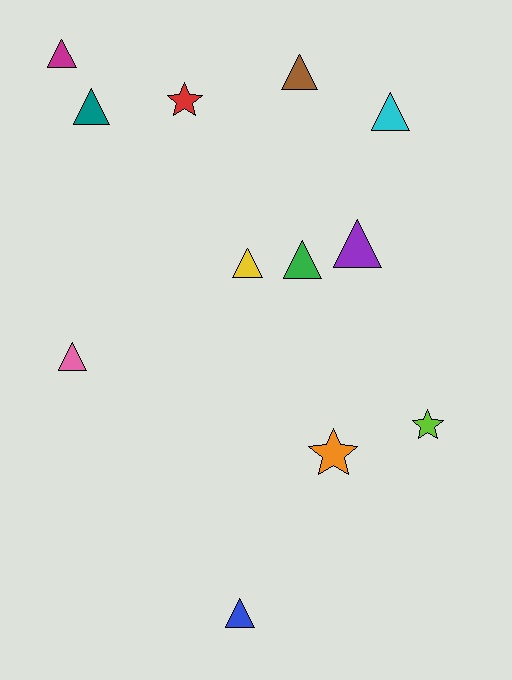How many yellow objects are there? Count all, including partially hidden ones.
There is 1 yellow object.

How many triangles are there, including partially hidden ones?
There are 9 triangles.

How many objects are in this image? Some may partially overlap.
There are 12 objects.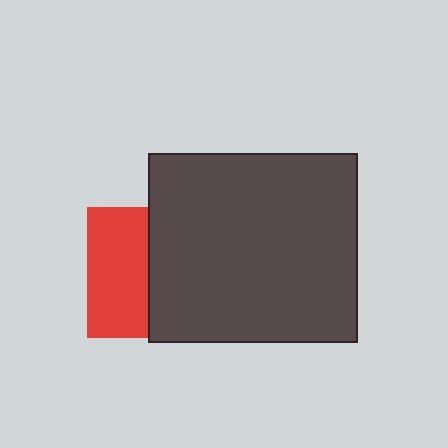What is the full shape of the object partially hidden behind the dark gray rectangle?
The partially hidden object is a red square.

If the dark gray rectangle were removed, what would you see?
You would see the complete red square.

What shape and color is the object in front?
The object in front is a dark gray rectangle.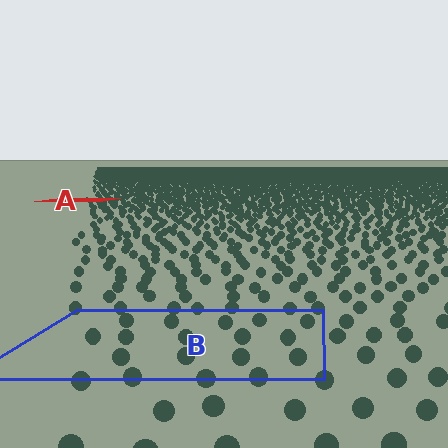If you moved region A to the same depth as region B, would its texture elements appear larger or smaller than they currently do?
They would appear larger. At a closer depth, the same texture elements are projected at a bigger on-screen size.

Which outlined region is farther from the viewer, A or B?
Region A is farther from the viewer — the texture elements inside it appear smaller and more densely packed.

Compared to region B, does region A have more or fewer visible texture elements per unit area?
Region A has more texture elements per unit area — they are packed more densely because it is farther away.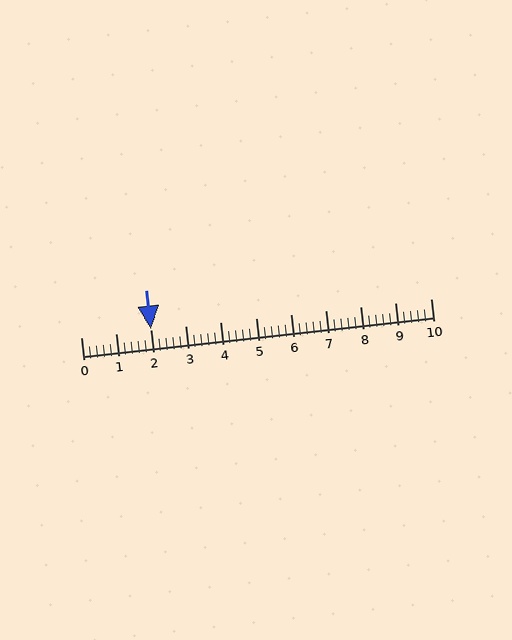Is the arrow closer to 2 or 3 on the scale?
The arrow is closer to 2.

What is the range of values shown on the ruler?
The ruler shows values from 0 to 10.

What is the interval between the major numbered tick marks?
The major tick marks are spaced 1 units apart.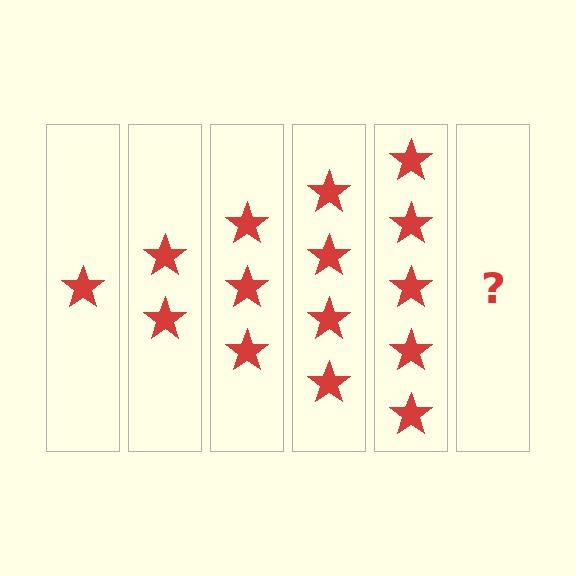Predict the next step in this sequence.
The next step is 6 stars.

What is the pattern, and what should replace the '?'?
The pattern is that each step adds one more star. The '?' should be 6 stars.